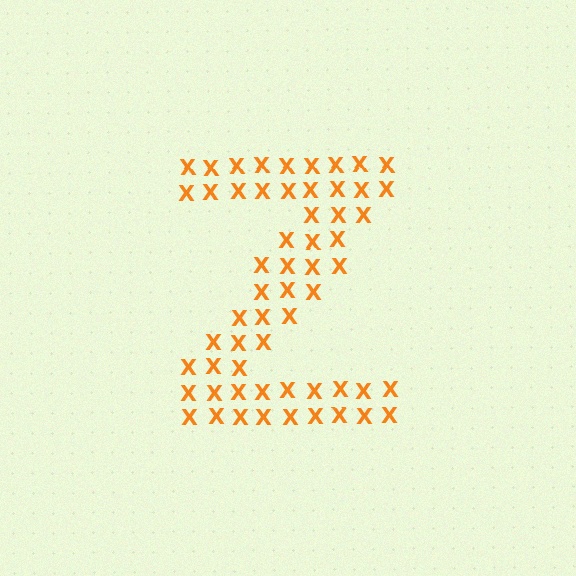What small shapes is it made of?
It is made of small letter X's.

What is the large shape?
The large shape is the letter Z.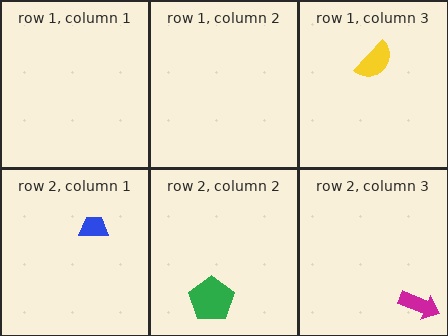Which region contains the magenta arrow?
The row 2, column 3 region.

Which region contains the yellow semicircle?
The row 1, column 3 region.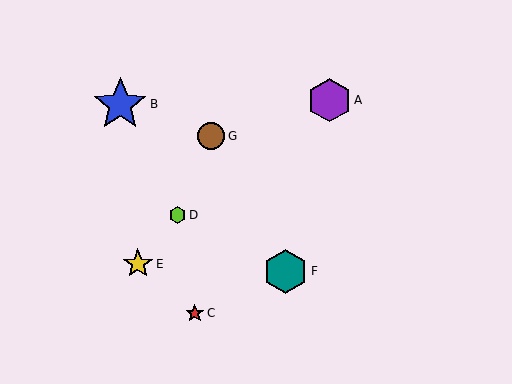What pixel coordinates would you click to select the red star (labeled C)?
Click at (195, 313) to select the red star C.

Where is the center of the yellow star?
The center of the yellow star is at (138, 264).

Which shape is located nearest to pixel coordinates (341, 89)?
The purple hexagon (labeled A) at (330, 100) is nearest to that location.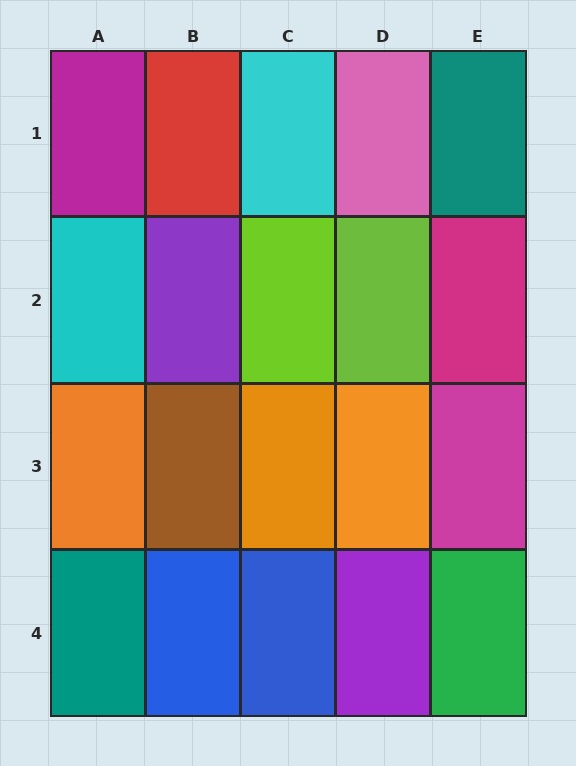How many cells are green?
1 cell is green.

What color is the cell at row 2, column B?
Purple.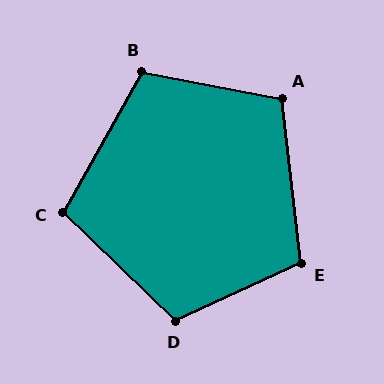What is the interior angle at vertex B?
Approximately 108 degrees (obtuse).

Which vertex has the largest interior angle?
D, at approximately 111 degrees.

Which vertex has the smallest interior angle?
C, at approximately 105 degrees.